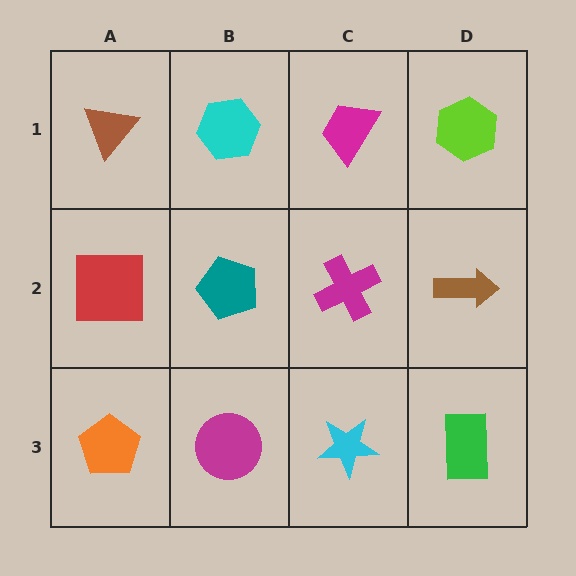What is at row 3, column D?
A green rectangle.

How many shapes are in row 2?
4 shapes.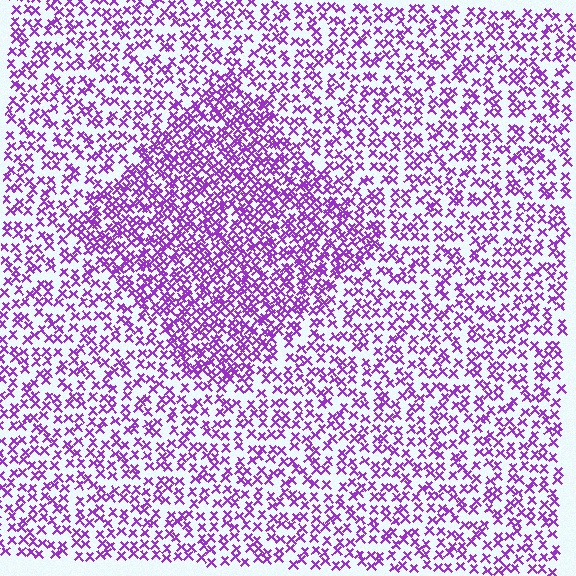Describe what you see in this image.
The image contains small purple elements arranged at two different densities. A diamond-shaped region is visible where the elements are more densely packed than the surrounding area.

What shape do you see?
I see a diamond.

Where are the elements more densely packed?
The elements are more densely packed inside the diamond boundary.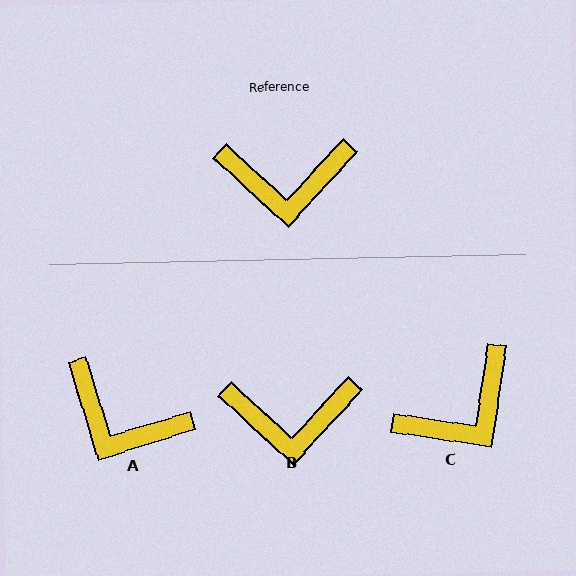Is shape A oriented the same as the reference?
No, it is off by about 30 degrees.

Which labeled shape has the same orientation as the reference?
B.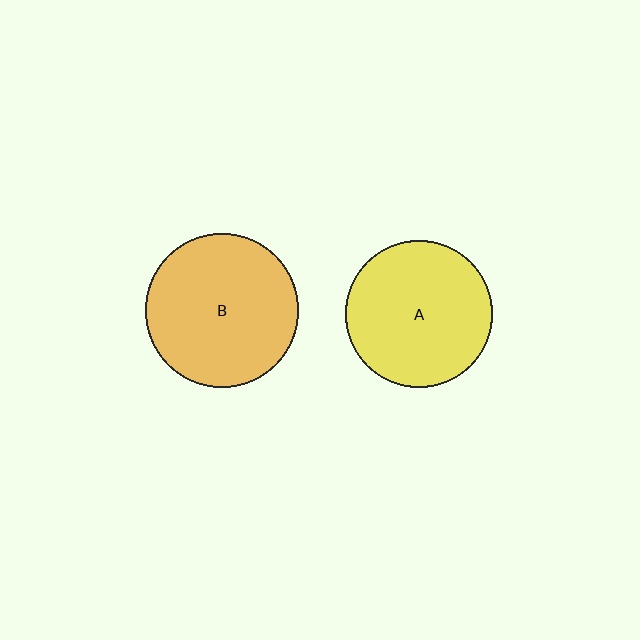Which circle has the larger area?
Circle B (orange).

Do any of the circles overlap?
No, none of the circles overlap.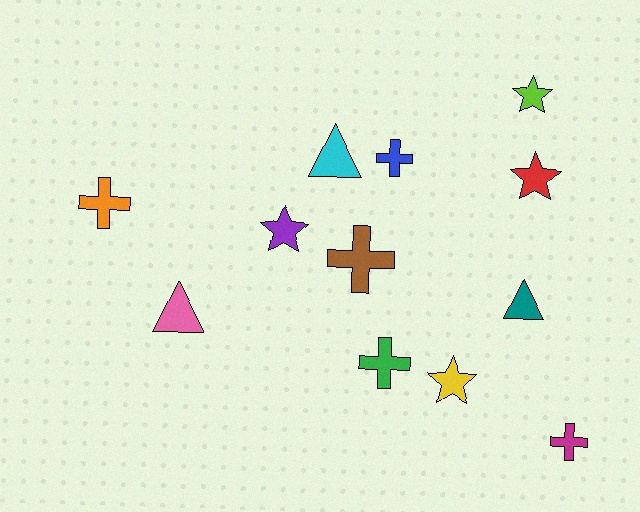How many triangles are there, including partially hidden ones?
There are 3 triangles.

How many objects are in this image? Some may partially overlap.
There are 12 objects.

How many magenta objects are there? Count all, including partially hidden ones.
There is 1 magenta object.